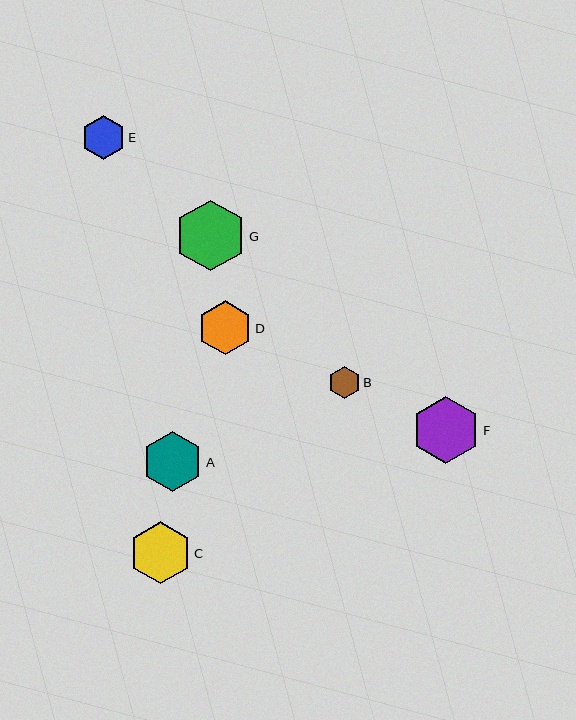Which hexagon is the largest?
Hexagon G is the largest with a size of approximately 71 pixels.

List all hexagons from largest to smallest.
From largest to smallest: G, F, C, A, D, E, B.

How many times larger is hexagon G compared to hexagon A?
Hexagon G is approximately 1.2 times the size of hexagon A.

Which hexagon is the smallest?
Hexagon B is the smallest with a size of approximately 32 pixels.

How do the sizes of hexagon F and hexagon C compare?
Hexagon F and hexagon C are approximately the same size.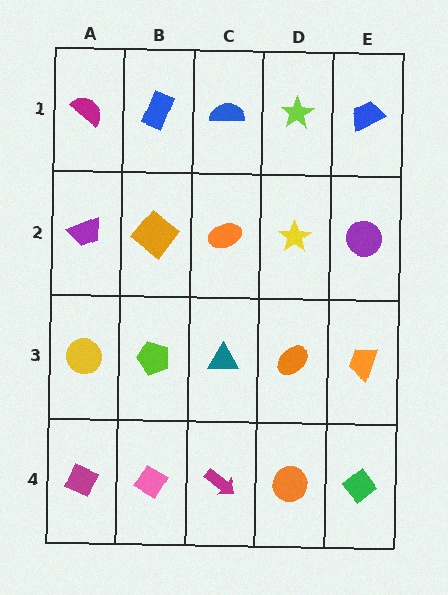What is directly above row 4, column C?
A teal triangle.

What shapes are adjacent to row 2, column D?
A lime star (row 1, column D), an orange ellipse (row 3, column D), an orange ellipse (row 2, column C), a purple circle (row 2, column E).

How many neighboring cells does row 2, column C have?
4.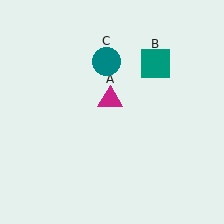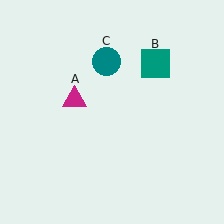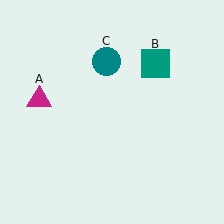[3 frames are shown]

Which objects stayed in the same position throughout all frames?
Teal square (object B) and teal circle (object C) remained stationary.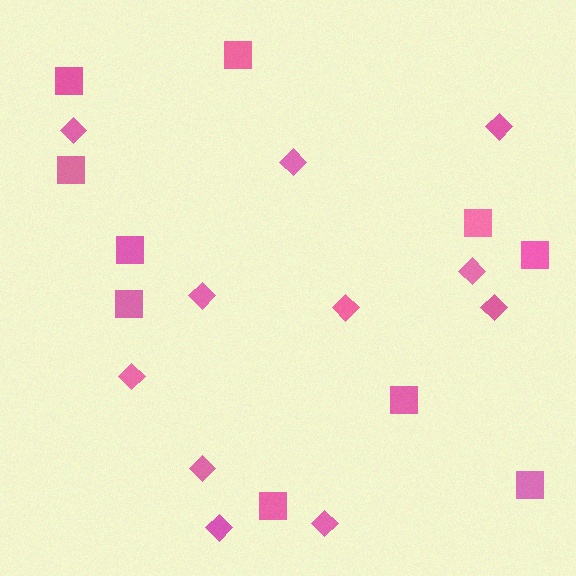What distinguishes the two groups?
There are 2 groups: one group of squares (10) and one group of diamonds (11).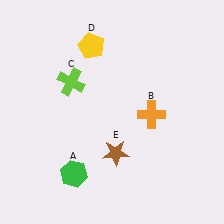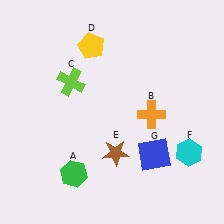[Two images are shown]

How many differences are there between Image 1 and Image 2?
There are 2 differences between the two images.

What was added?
A cyan hexagon (F), a blue square (G) were added in Image 2.